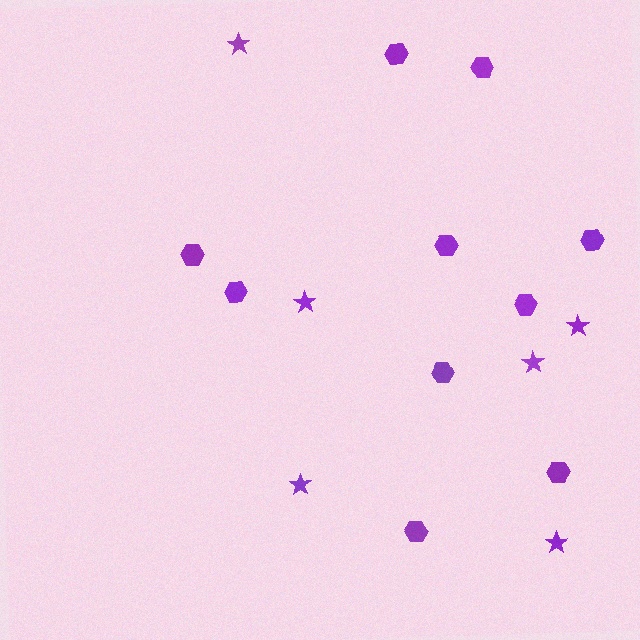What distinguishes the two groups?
There are 2 groups: one group of hexagons (10) and one group of stars (6).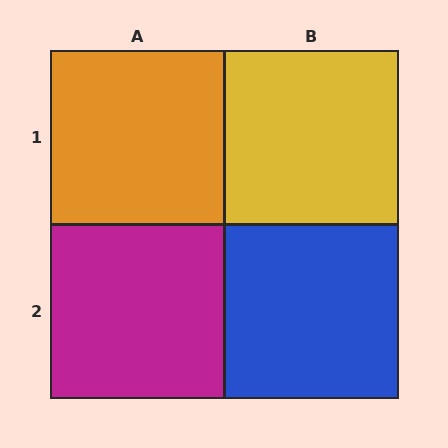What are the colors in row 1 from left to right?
Orange, yellow.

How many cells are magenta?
1 cell is magenta.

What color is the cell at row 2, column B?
Blue.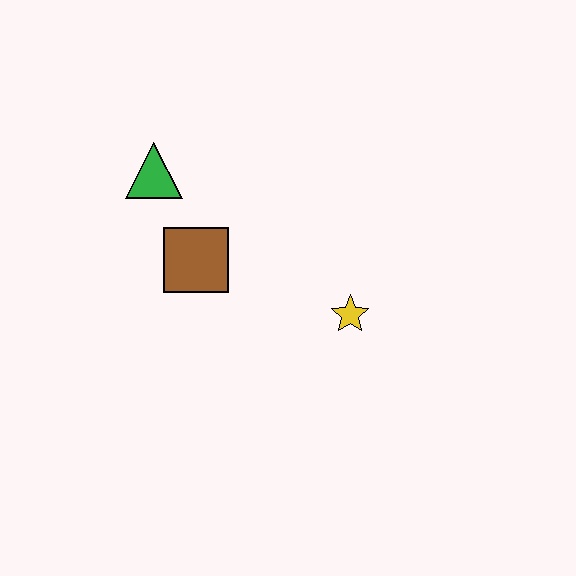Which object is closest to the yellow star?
The brown square is closest to the yellow star.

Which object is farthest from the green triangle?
The yellow star is farthest from the green triangle.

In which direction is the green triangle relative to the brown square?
The green triangle is above the brown square.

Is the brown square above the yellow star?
Yes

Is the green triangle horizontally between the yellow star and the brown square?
No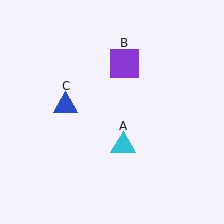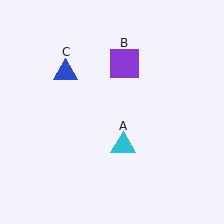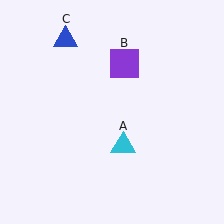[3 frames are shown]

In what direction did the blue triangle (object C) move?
The blue triangle (object C) moved up.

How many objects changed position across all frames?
1 object changed position: blue triangle (object C).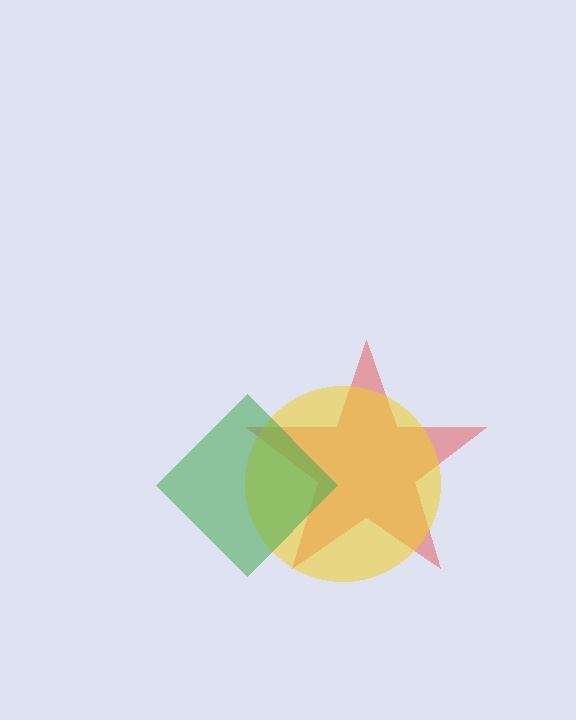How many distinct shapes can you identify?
There are 3 distinct shapes: a red star, a yellow circle, a green diamond.